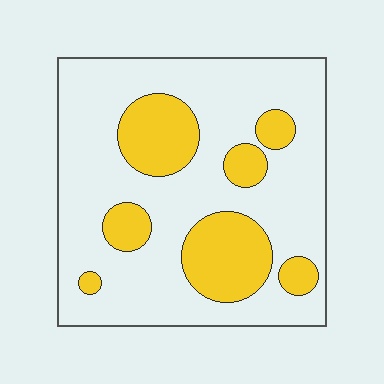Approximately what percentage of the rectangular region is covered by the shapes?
Approximately 25%.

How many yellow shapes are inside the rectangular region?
7.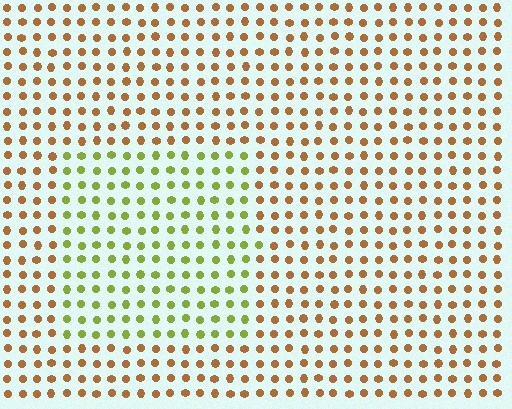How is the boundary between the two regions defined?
The boundary is defined purely by a slight shift in hue (about 54 degrees). Spacing, size, and orientation are identical on both sides.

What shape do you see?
I see a rectangle.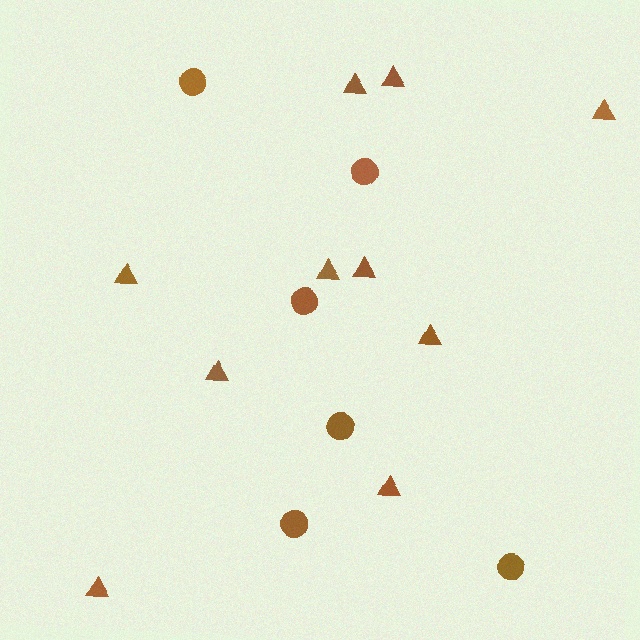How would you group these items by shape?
There are 2 groups: one group of circles (6) and one group of triangles (10).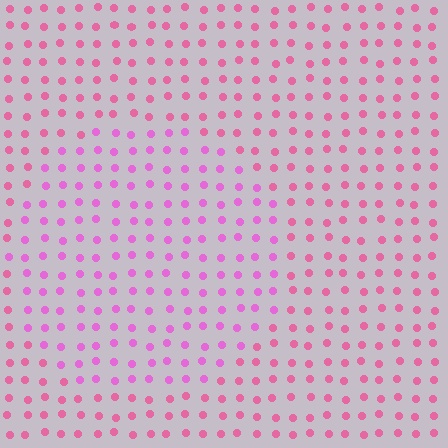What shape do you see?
I see a circle.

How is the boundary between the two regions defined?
The boundary is defined purely by a slight shift in hue (about 25 degrees). Spacing, size, and orientation are identical on both sides.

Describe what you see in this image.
The image is filled with small pink elements in a uniform arrangement. A circle-shaped region is visible where the elements are tinted to a slightly different hue, forming a subtle color boundary.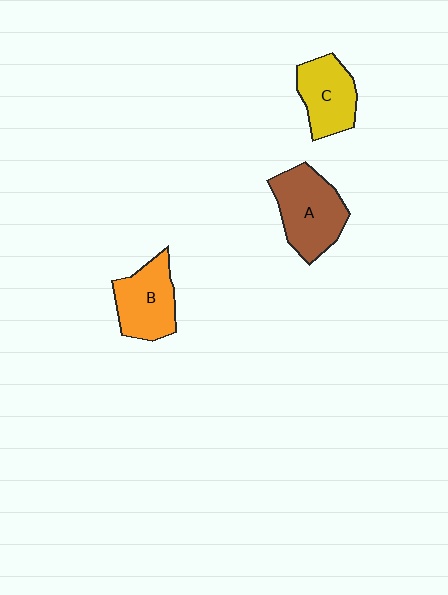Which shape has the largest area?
Shape A (brown).